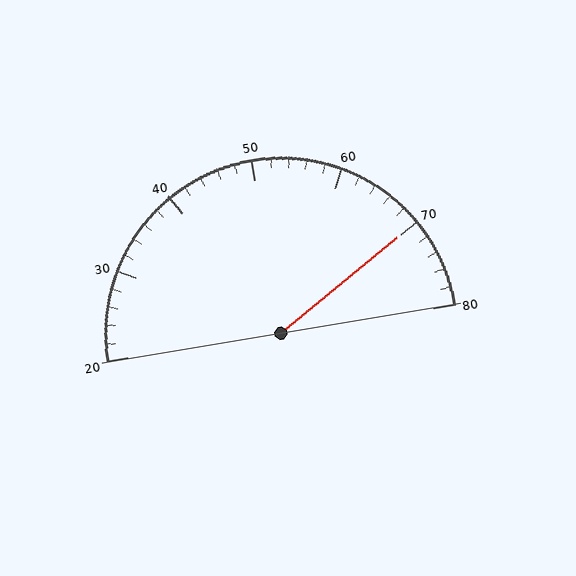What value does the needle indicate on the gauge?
The needle indicates approximately 70.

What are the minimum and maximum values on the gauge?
The gauge ranges from 20 to 80.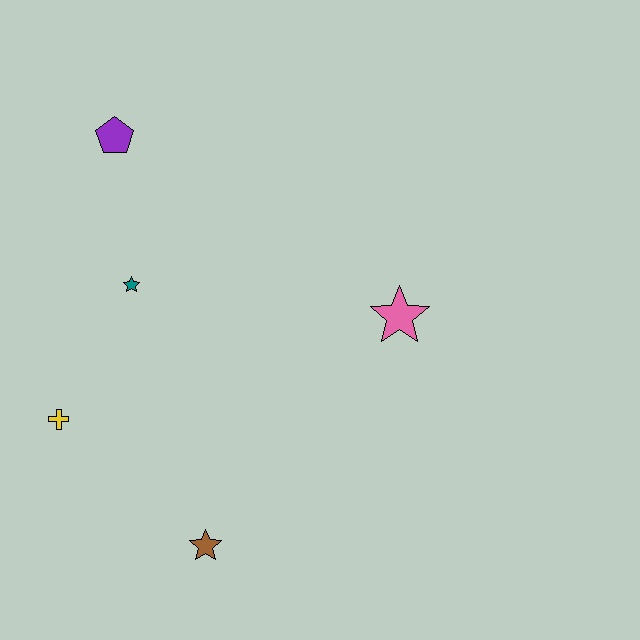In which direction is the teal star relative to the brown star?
The teal star is above the brown star.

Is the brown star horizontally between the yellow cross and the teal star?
No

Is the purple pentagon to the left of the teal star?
Yes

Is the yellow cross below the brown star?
No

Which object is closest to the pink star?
The teal star is closest to the pink star.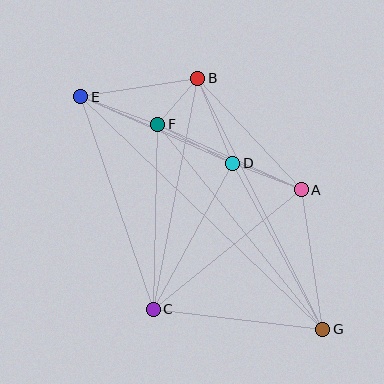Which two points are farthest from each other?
Points E and G are farthest from each other.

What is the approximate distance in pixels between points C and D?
The distance between C and D is approximately 166 pixels.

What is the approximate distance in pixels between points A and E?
The distance between A and E is approximately 239 pixels.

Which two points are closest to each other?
Points B and F are closest to each other.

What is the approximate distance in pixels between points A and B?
The distance between A and B is approximately 152 pixels.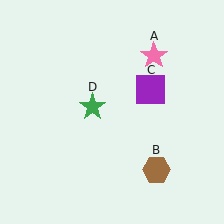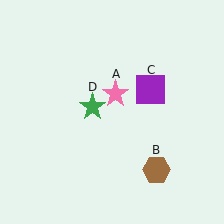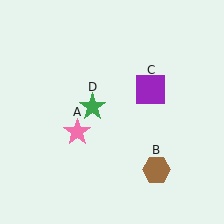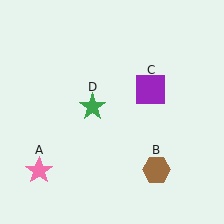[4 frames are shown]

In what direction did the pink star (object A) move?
The pink star (object A) moved down and to the left.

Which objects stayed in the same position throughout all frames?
Brown hexagon (object B) and purple square (object C) and green star (object D) remained stationary.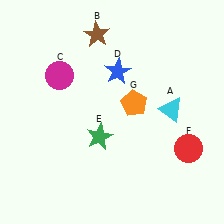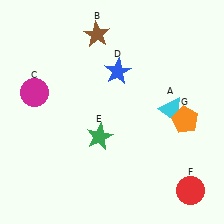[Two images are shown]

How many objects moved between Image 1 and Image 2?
3 objects moved between the two images.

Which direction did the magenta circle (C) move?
The magenta circle (C) moved left.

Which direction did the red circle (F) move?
The red circle (F) moved down.